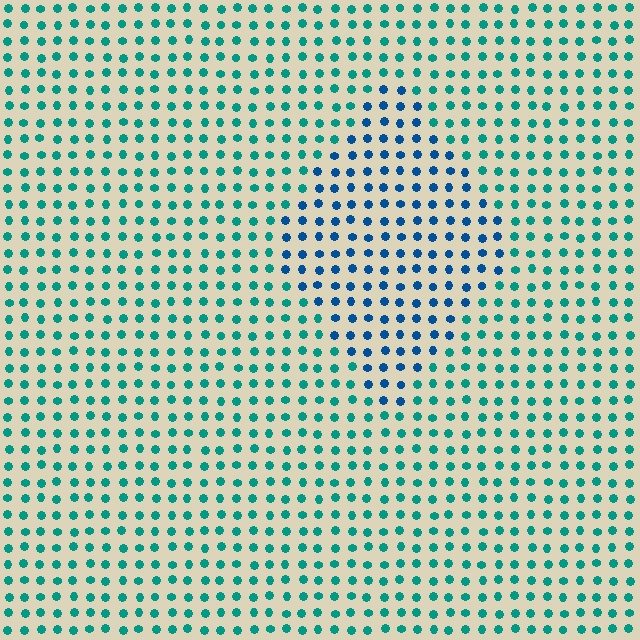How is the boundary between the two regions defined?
The boundary is defined purely by a slight shift in hue (about 37 degrees). Spacing, size, and orientation are identical on both sides.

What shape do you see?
I see a diamond.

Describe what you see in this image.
The image is filled with small teal elements in a uniform arrangement. A diamond-shaped region is visible where the elements are tinted to a slightly different hue, forming a subtle color boundary.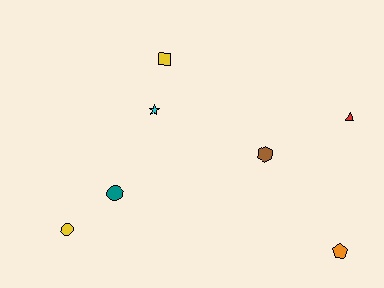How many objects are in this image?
There are 7 objects.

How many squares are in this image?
There is 1 square.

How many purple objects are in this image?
There are no purple objects.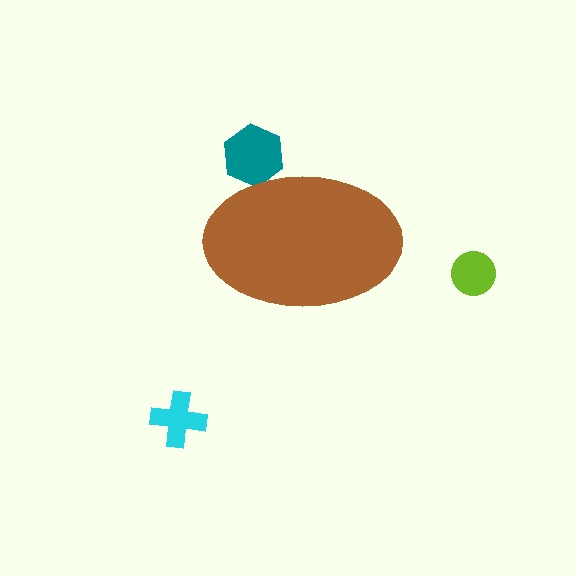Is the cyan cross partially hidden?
No, the cyan cross is fully visible.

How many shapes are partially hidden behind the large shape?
1 shape is partially hidden.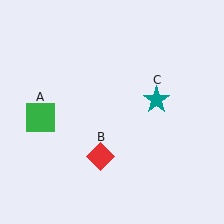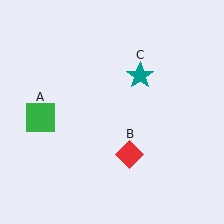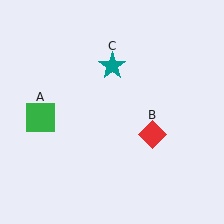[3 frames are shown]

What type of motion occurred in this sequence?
The red diamond (object B), teal star (object C) rotated counterclockwise around the center of the scene.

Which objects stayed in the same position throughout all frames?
Green square (object A) remained stationary.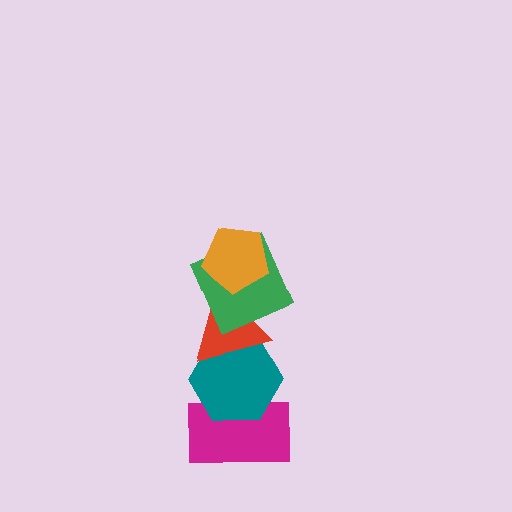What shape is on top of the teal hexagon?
The red triangle is on top of the teal hexagon.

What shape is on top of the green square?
The orange pentagon is on top of the green square.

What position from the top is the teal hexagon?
The teal hexagon is 4th from the top.